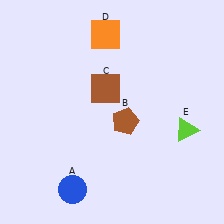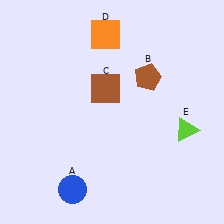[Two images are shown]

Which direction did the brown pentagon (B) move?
The brown pentagon (B) moved up.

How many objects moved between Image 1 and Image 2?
1 object moved between the two images.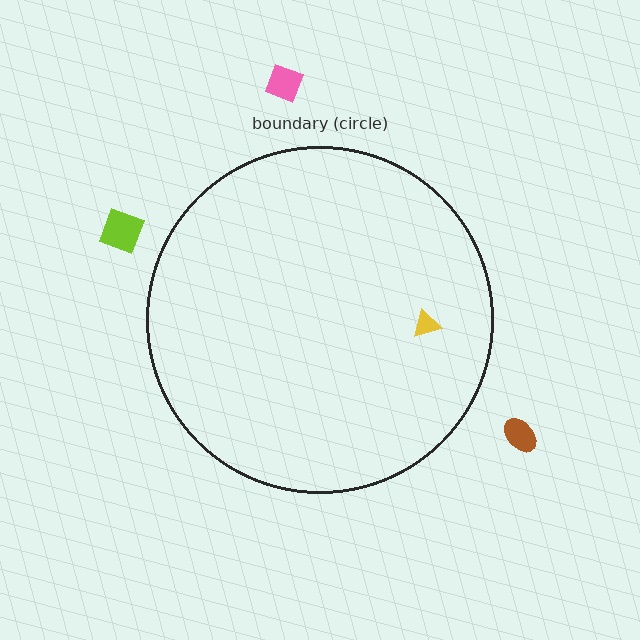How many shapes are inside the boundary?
1 inside, 3 outside.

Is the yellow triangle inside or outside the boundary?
Inside.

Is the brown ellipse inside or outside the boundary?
Outside.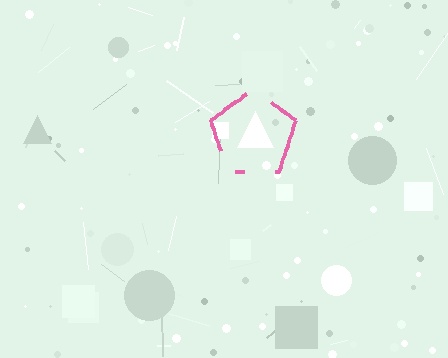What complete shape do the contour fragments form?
The contour fragments form a pentagon.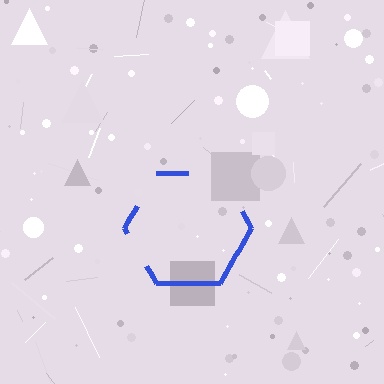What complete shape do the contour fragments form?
The contour fragments form a hexagon.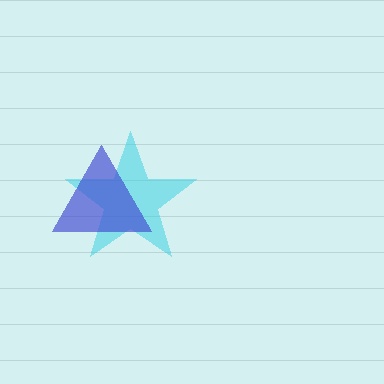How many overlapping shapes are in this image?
There are 2 overlapping shapes in the image.